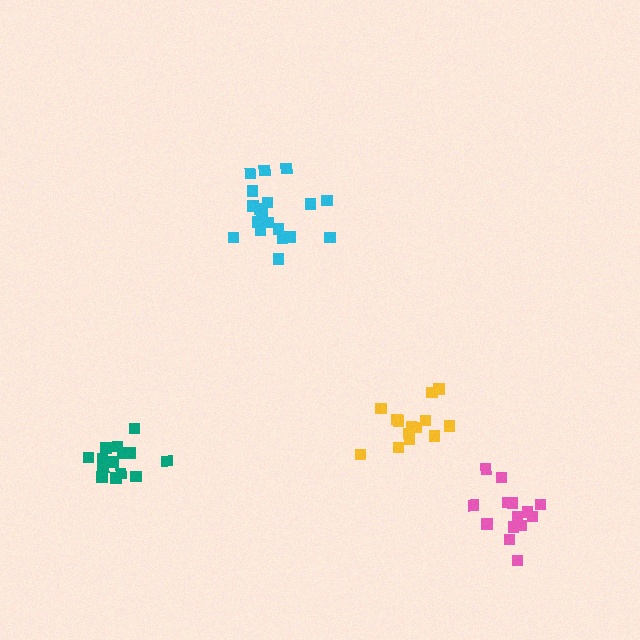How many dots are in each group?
Group 1: 19 dots, Group 2: 14 dots, Group 3: 14 dots, Group 4: 14 dots (61 total).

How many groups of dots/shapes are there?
There are 4 groups.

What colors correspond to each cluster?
The clusters are colored: cyan, pink, teal, yellow.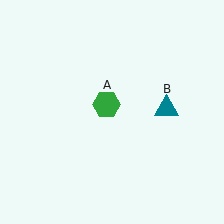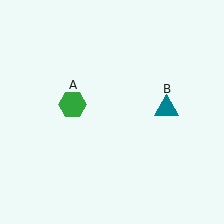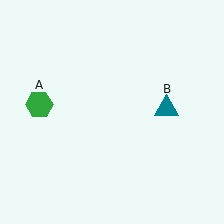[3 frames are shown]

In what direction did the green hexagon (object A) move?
The green hexagon (object A) moved left.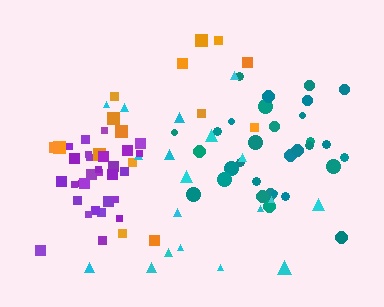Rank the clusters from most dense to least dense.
purple, teal, orange, cyan.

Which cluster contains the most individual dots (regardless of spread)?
Teal (31).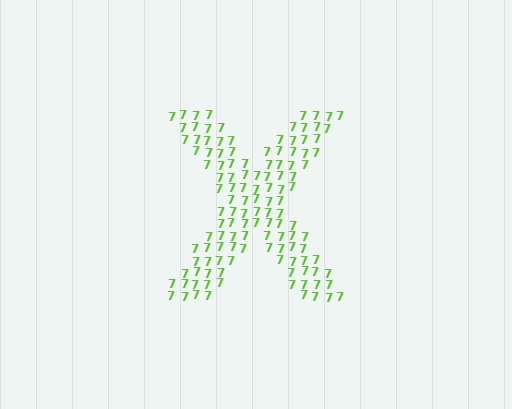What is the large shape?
The large shape is the letter X.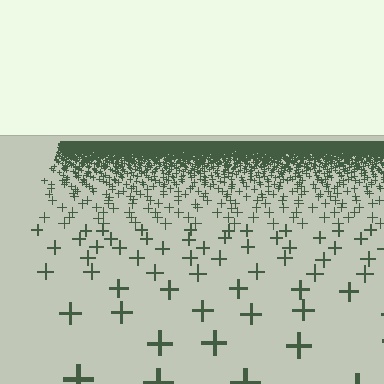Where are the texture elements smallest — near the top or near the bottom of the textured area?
Near the top.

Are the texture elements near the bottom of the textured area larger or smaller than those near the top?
Larger. Near the bottom, elements are closer to the viewer and appear at a bigger on-screen size.